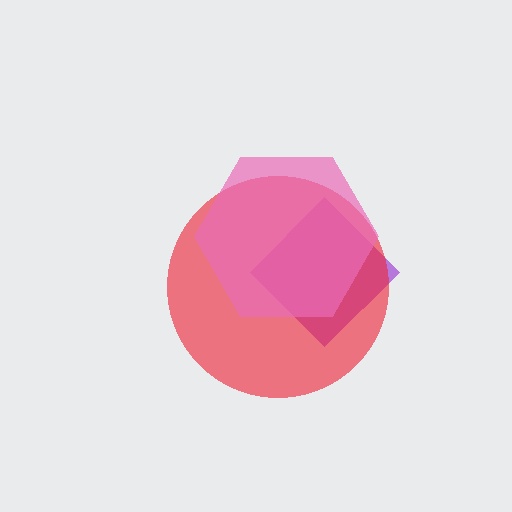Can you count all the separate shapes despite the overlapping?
Yes, there are 3 separate shapes.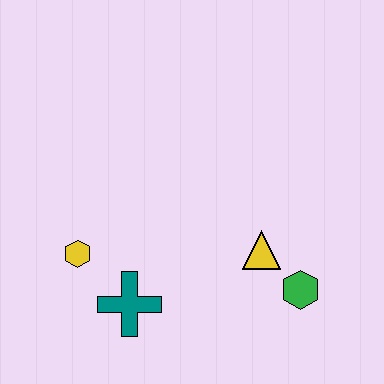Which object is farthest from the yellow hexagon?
The green hexagon is farthest from the yellow hexagon.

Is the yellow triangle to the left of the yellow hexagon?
No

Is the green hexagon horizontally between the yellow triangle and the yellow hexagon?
No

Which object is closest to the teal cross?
The yellow hexagon is closest to the teal cross.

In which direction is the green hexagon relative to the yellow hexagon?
The green hexagon is to the right of the yellow hexagon.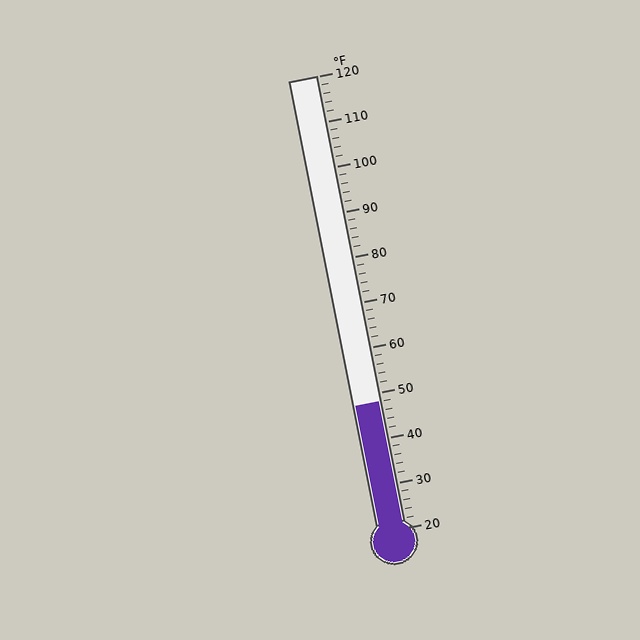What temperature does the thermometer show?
The thermometer shows approximately 48°F.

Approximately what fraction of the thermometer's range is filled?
The thermometer is filled to approximately 30% of its range.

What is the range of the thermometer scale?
The thermometer scale ranges from 20°F to 120°F.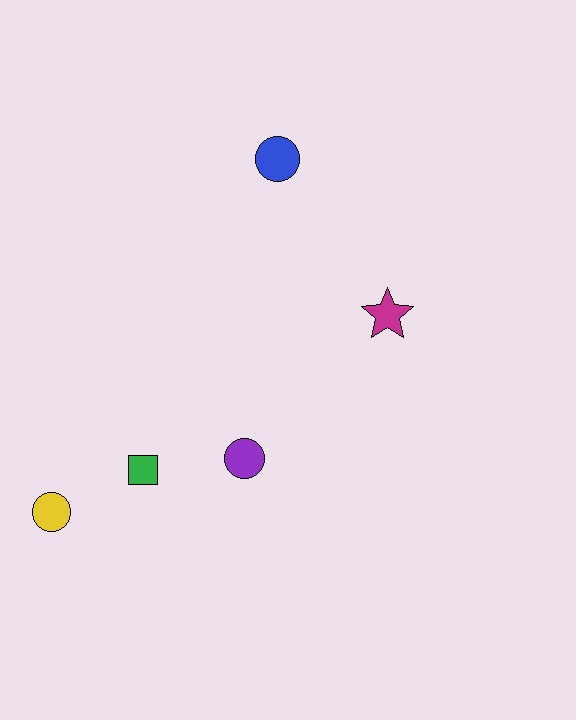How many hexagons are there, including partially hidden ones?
There are no hexagons.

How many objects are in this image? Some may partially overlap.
There are 5 objects.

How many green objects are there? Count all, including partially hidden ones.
There is 1 green object.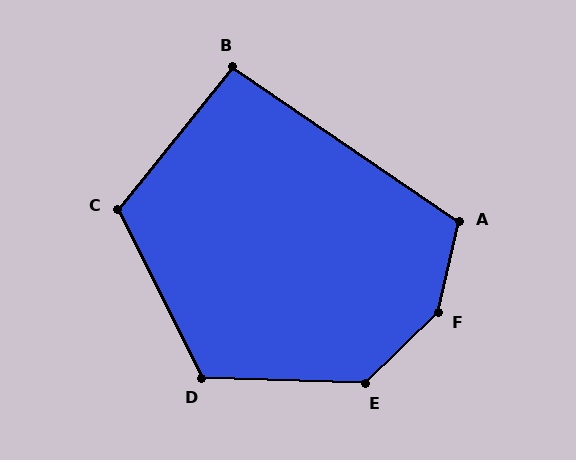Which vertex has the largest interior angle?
F, at approximately 147 degrees.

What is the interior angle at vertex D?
Approximately 118 degrees (obtuse).